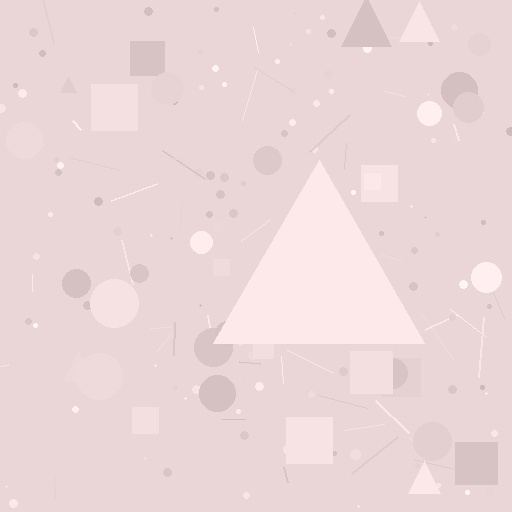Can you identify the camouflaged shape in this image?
The camouflaged shape is a triangle.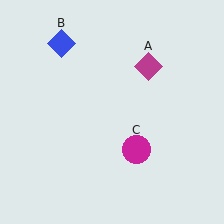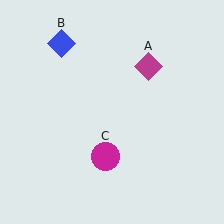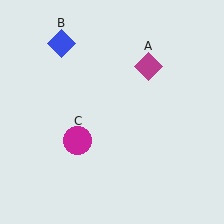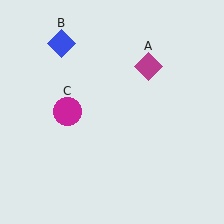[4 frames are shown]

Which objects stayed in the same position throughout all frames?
Magenta diamond (object A) and blue diamond (object B) remained stationary.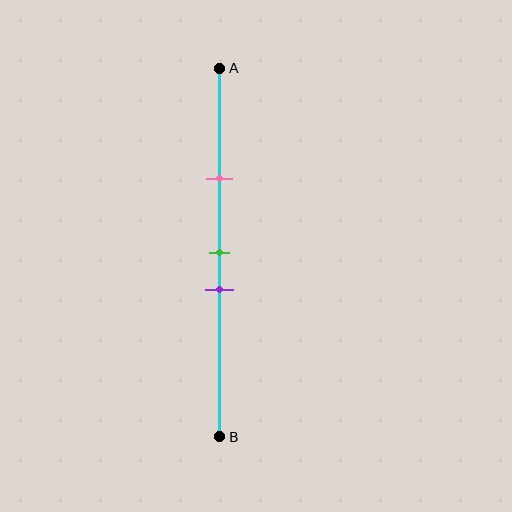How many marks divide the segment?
There are 3 marks dividing the segment.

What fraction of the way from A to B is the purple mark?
The purple mark is approximately 60% (0.6) of the way from A to B.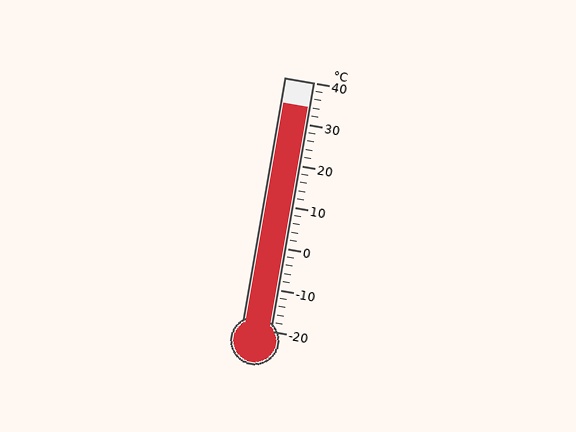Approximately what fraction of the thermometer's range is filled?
The thermometer is filled to approximately 90% of its range.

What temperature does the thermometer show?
The thermometer shows approximately 34°C.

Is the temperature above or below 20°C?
The temperature is above 20°C.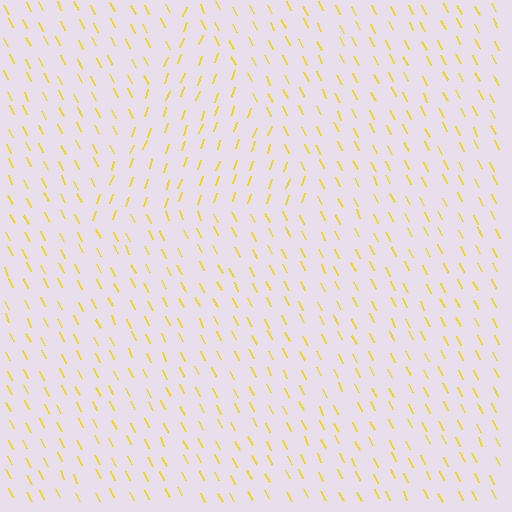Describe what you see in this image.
The image is filled with small yellow line segments. A triangle region in the image has lines oriented differently from the surrounding lines, creating a visible texture boundary.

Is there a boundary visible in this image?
Yes, there is a texture boundary formed by a change in line orientation.